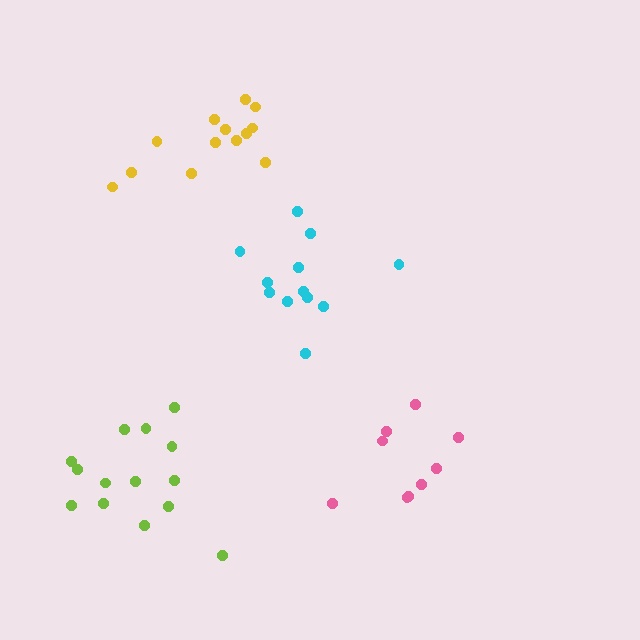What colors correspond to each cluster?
The clusters are colored: lime, cyan, yellow, pink.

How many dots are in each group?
Group 1: 15 dots, Group 2: 12 dots, Group 3: 13 dots, Group 4: 9 dots (49 total).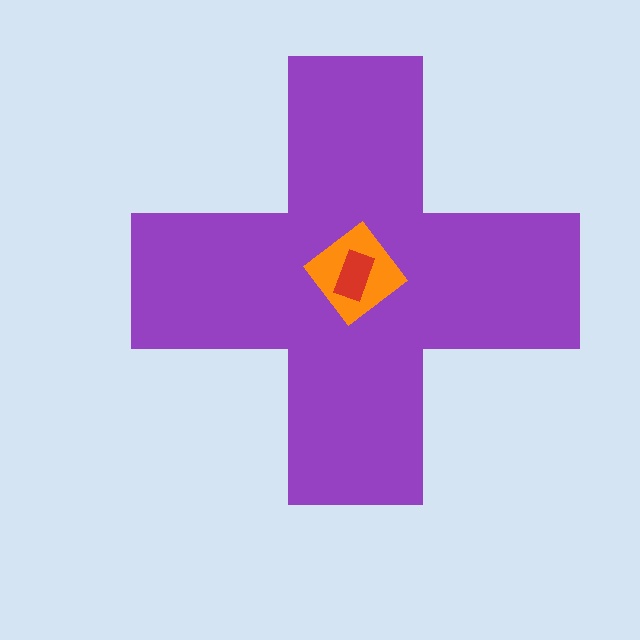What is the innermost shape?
The red rectangle.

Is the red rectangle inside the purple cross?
Yes.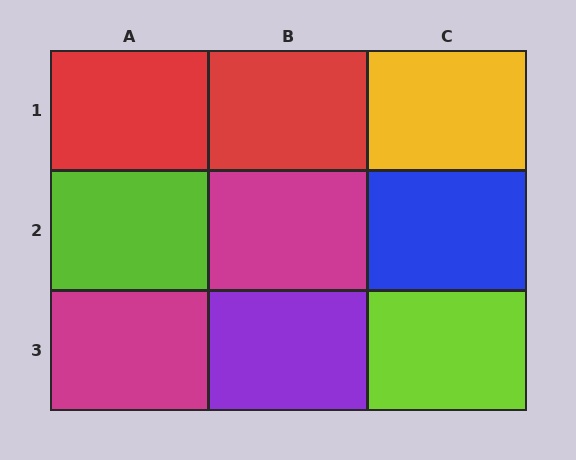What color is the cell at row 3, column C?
Lime.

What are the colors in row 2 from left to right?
Lime, magenta, blue.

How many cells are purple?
1 cell is purple.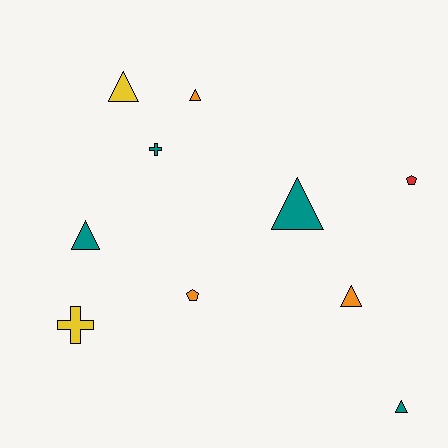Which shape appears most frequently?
Triangle, with 6 objects.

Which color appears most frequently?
Teal, with 4 objects.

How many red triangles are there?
There are no red triangles.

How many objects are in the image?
There are 10 objects.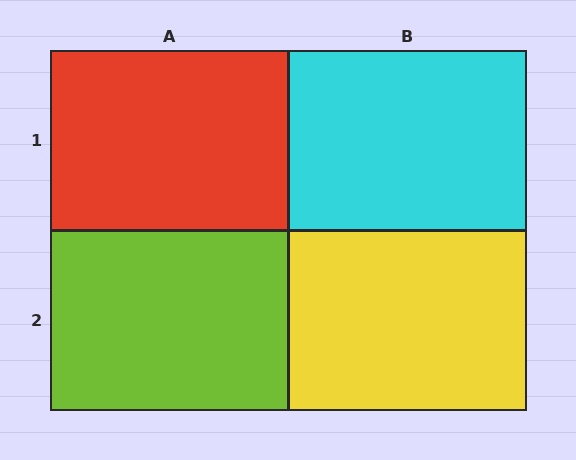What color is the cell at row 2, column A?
Lime.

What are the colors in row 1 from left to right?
Red, cyan.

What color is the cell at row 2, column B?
Yellow.